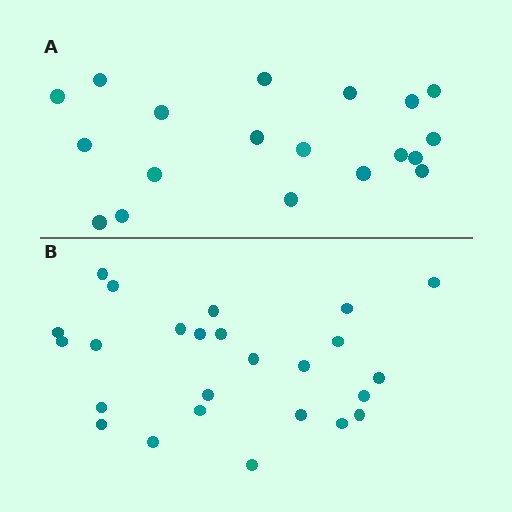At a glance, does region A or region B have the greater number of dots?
Region B (the bottom region) has more dots.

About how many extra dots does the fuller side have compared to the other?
Region B has about 6 more dots than region A.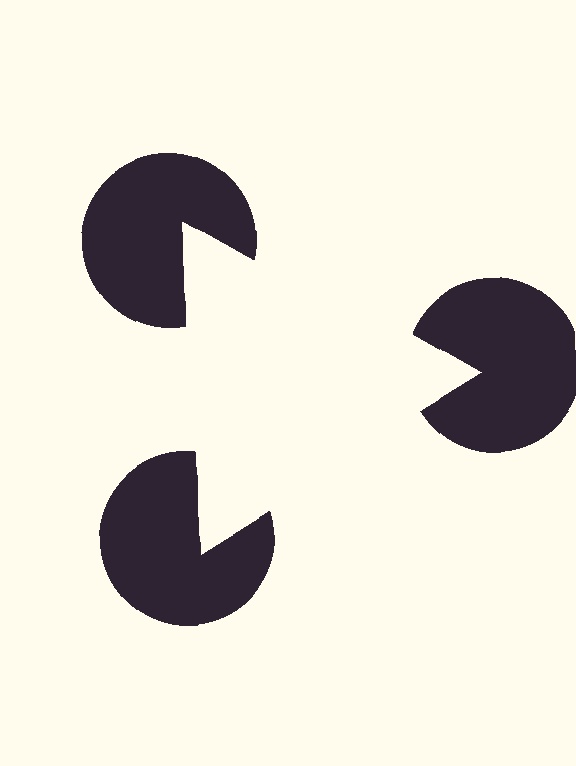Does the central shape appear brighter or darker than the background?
It typically appears slightly brighter than the background, even though no actual brightness change is drawn.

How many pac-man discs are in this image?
There are 3 — one at each vertex of the illusory triangle.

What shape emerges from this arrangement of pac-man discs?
An illusory triangle — its edges are inferred from the aligned wedge cuts in the pac-man discs, not physically drawn.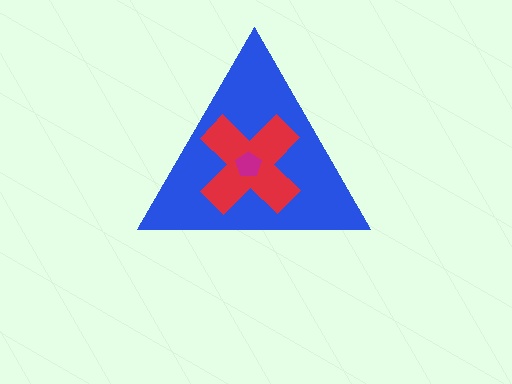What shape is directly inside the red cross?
The magenta pentagon.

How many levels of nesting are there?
3.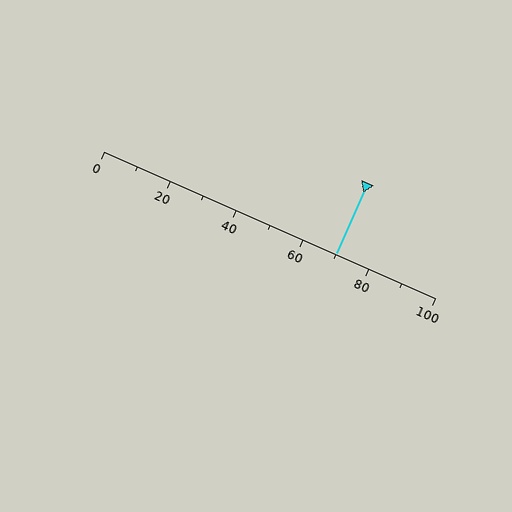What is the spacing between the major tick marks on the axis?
The major ticks are spaced 20 apart.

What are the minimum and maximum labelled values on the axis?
The axis runs from 0 to 100.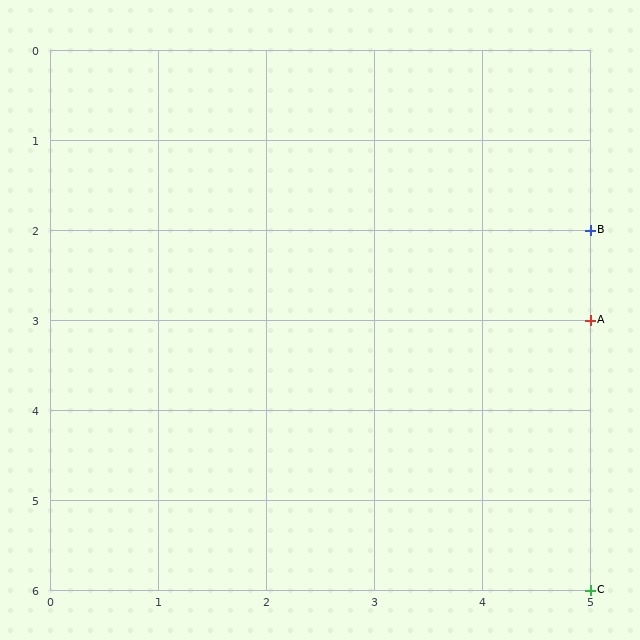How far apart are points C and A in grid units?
Points C and A are 3 rows apart.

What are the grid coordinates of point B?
Point B is at grid coordinates (5, 2).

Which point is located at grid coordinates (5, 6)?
Point C is at (5, 6).